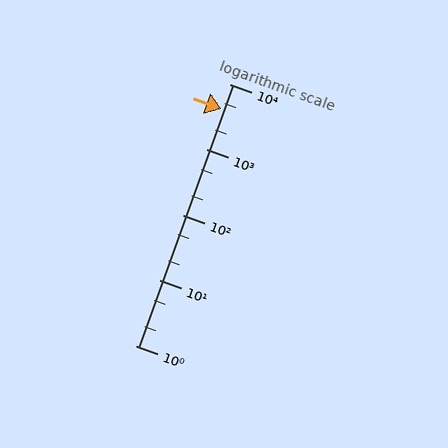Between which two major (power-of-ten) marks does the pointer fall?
The pointer is between 1000 and 10000.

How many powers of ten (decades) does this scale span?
The scale spans 4 decades, from 1 to 10000.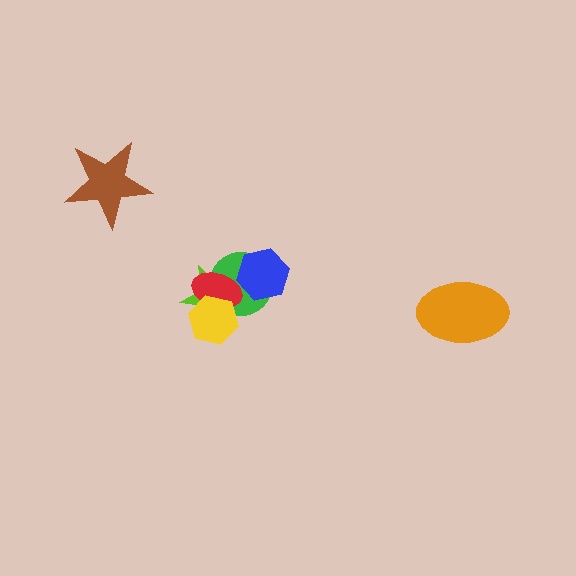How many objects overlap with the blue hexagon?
2 objects overlap with the blue hexagon.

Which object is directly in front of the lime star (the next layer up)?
The green circle is directly in front of the lime star.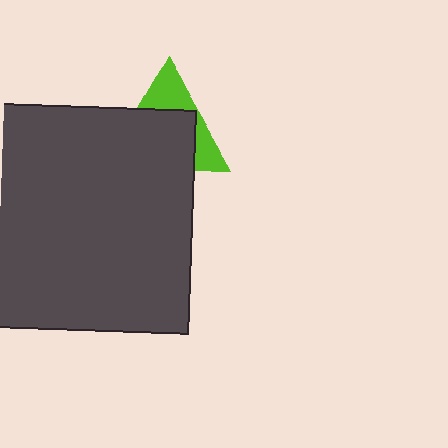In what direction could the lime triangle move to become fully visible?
The lime triangle could move up. That would shift it out from behind the dark gray square entirely.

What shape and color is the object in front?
The object in front is a dark gray square.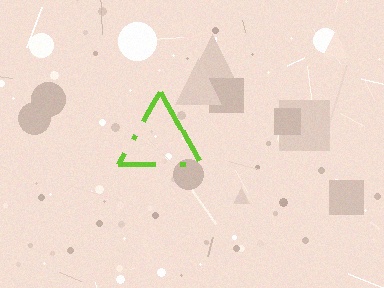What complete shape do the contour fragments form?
The contour fragments form a triangle.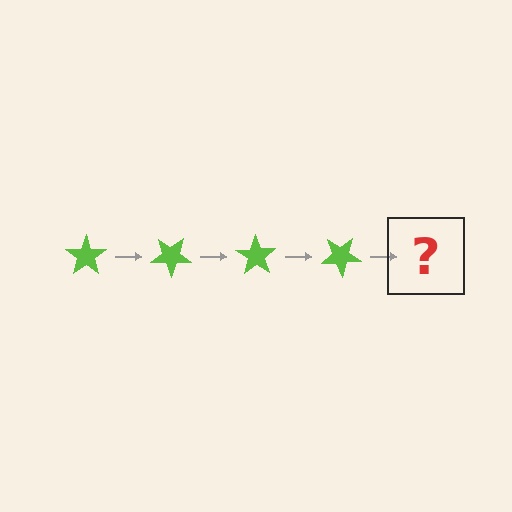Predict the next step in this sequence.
The next step is a lime star rotated 140 degrees.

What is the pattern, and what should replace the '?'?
The pattern is that the star rotates 35 degrees each step. The '?' should be a lime star rotated 140 degrees.